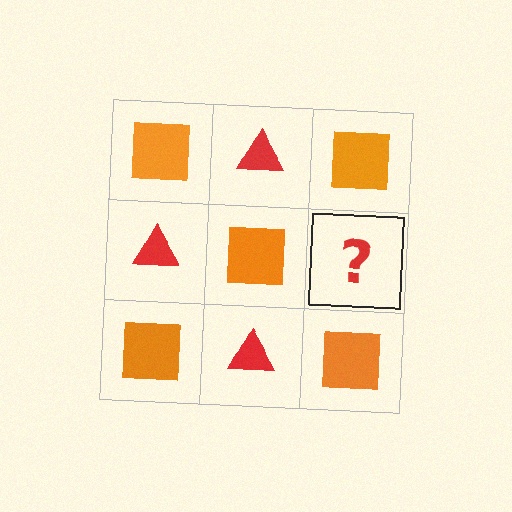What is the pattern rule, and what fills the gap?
The rule is that it alternates orange square and red triangle in a checkerboard pattern. The gap should be filled with a red triangle.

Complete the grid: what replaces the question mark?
The question mark should be replaced with a red triangle.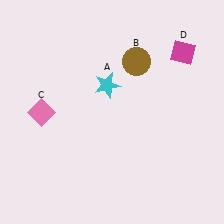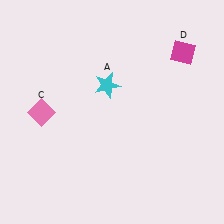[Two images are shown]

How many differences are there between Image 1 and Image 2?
There is 1 difference between the two images.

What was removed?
The brown circle (B) was removed in Image 2.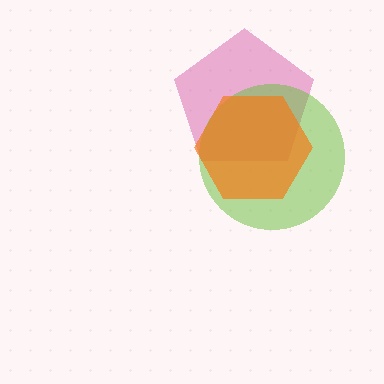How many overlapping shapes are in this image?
There are 3 overlapping shapes in the image.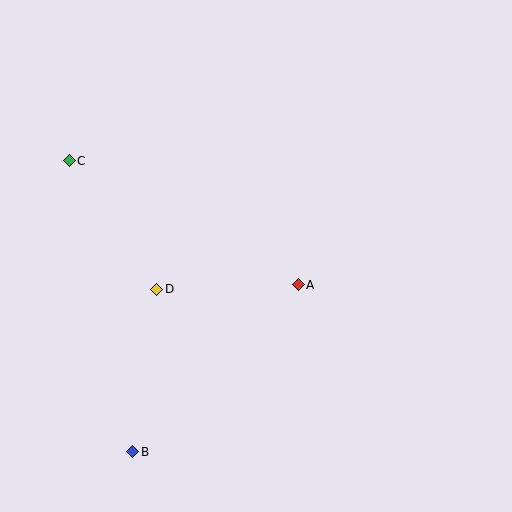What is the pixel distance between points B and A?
The distance between B and A is 235 pixels.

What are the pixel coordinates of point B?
Point B is at (133, 452).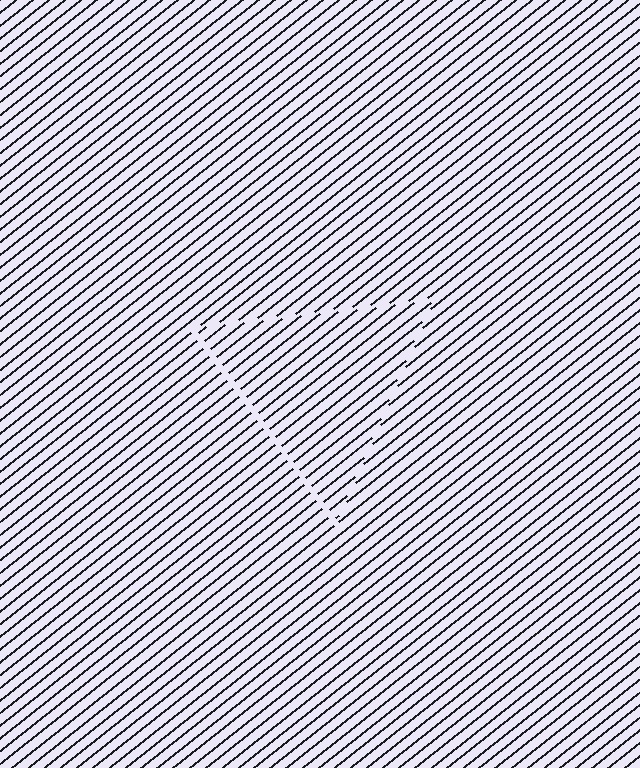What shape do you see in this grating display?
An illusory triangle. The interior of the shape contains the same grating, shifted by half a period — the contour is defined by the phase discontinuity where line-ends from the inner and outer gratings abut.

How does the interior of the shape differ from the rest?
The interior of the shape contains the same grating, shifted by half a period — the contour is defined by the phase discontinuity where line-ends from the inner and outer gratings abut.